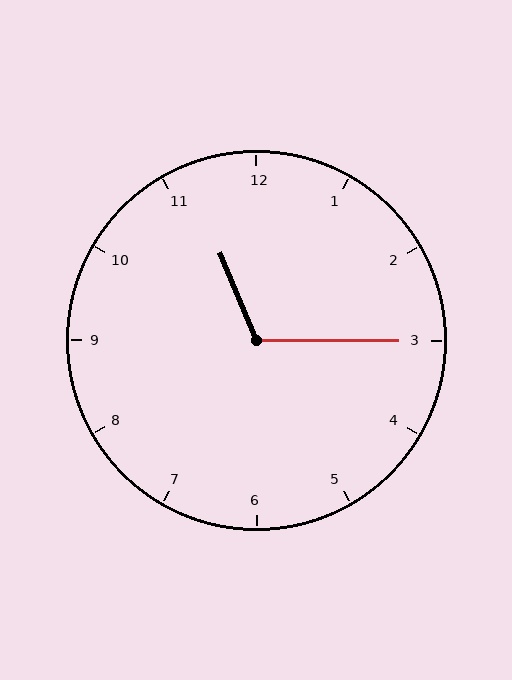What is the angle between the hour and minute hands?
Approximately 112 degrees.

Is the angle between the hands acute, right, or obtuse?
It is obtuse.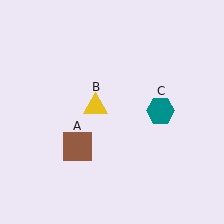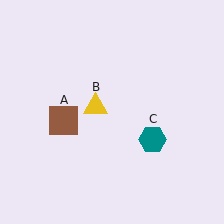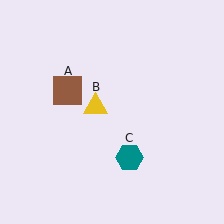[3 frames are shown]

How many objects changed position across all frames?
2 objects changed position: brown square (object A), teal hexagon (object C).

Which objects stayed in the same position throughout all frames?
Yellow triangle (object B) remained stationary.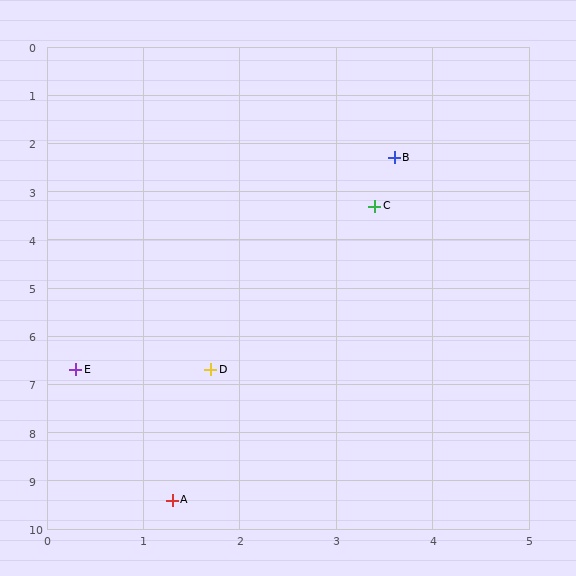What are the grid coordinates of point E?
Point E is at approximately (0.3, 6.7).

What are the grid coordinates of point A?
Point A is at approximately (1.3, 9.4).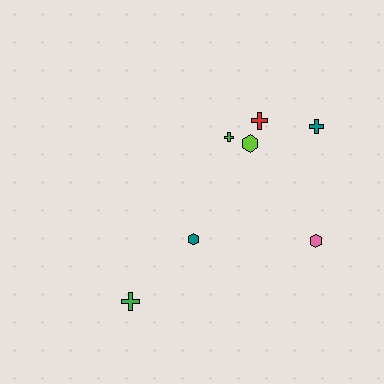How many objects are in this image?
There are 7 objects.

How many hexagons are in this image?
There are 3 hexagons.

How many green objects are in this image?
There are 2 green objects.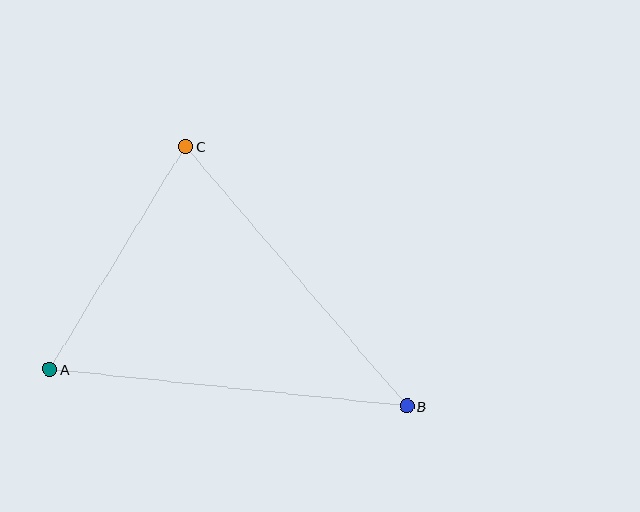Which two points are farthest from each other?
Points A and B are farthest from each other.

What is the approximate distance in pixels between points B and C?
The distance between B and C is approximately 341 pixels.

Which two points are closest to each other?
Points A and C are closest to each other.